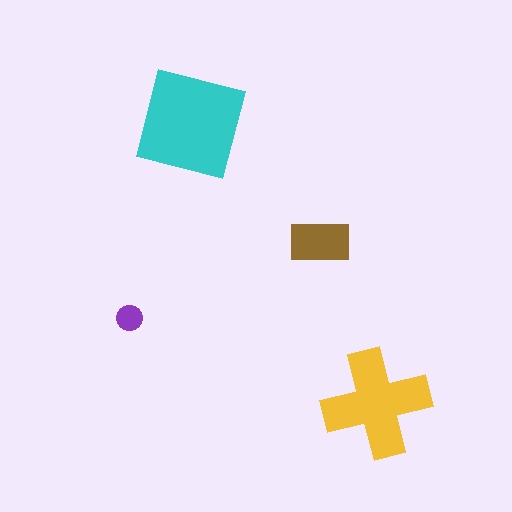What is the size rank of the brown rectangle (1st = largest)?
3rd.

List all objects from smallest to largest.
The purple circle, the brown rectangle, the yellow cross, the cyan square.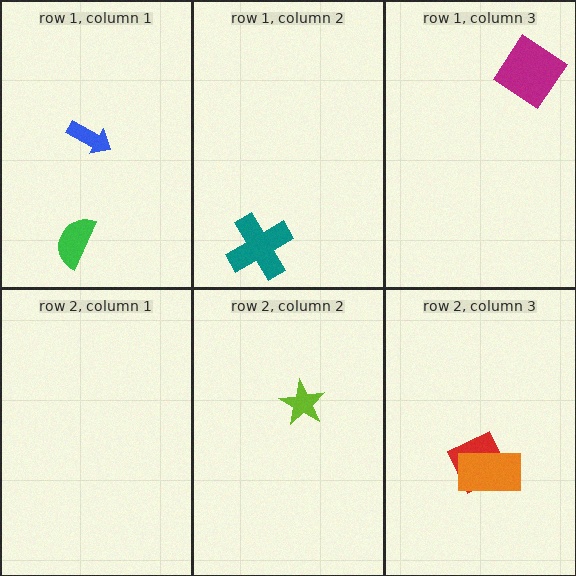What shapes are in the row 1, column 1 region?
The blue arrow, the green semicircle.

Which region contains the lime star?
The row 2, column 2 region.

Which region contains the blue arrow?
The row 1, column 1 region.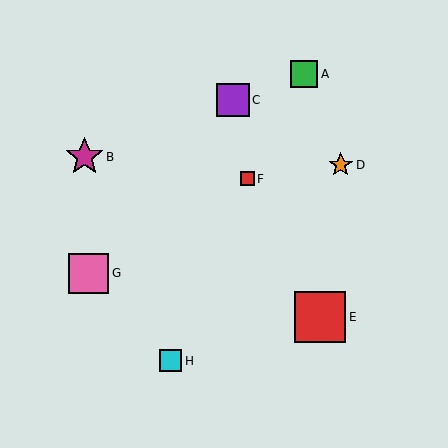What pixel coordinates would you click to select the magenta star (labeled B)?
Click at (84, 157) to select the magenta star B.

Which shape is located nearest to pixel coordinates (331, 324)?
The red square (labeled E) at (320, 317) is nearest to that location.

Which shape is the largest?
The red square (labeled E) is the largest.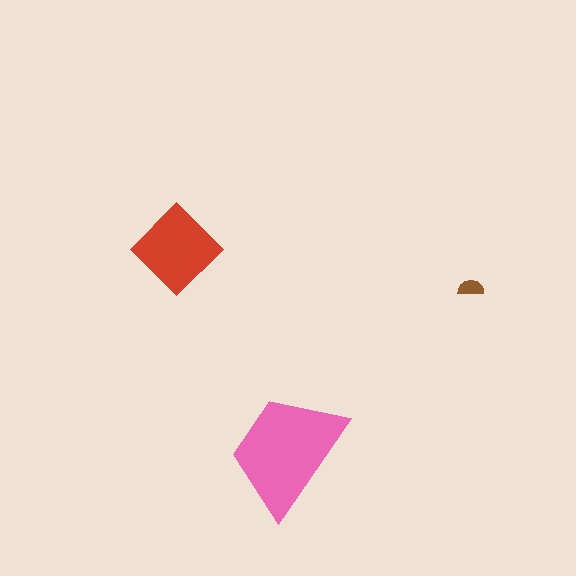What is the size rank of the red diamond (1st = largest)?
2nd.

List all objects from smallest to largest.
The brown semicircle, the red diamond, the pink trapezoid.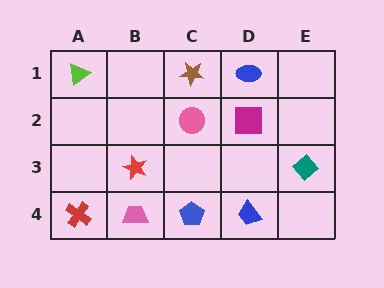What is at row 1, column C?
A brown star.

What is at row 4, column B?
A pink trapezoid.